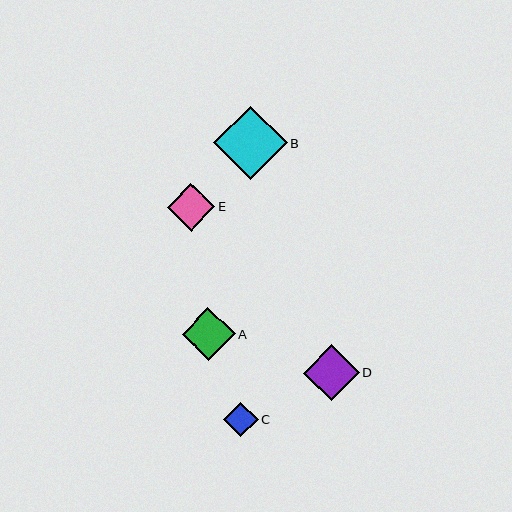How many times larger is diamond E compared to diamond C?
Diamond E is approximately 1.4 times the size of diamond C.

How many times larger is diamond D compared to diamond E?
Diamond D is approximately 1.2 times the size of diamond E.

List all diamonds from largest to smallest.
From largest to smallest: B, D, A, E, C.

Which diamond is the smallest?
Diamond C is the smallest with a size of approximately 35 pixels.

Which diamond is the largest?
Diamond B is the largest with a size of approximately 74 pixels.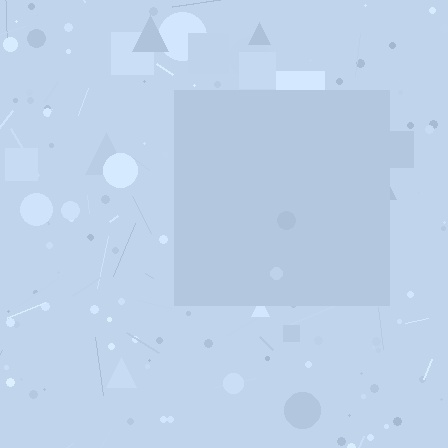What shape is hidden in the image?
A square is hidden in the image.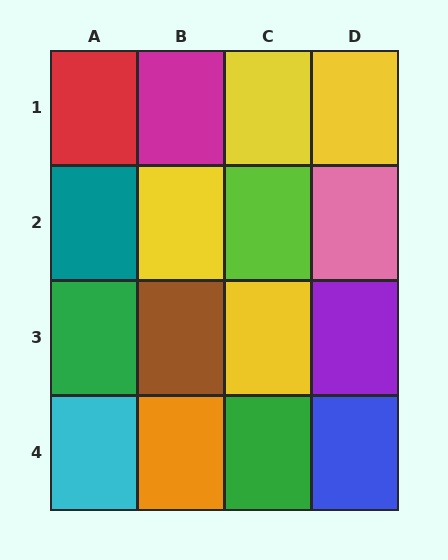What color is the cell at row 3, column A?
Green.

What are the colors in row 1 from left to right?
Red, magenta, yellow, yellow.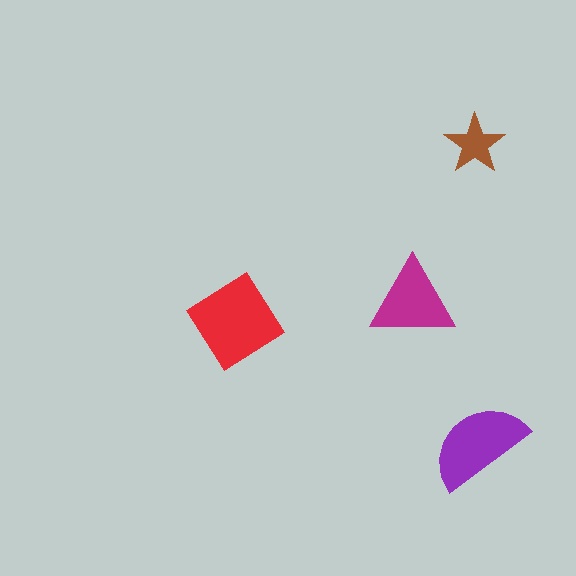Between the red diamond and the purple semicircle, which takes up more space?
The red diamond.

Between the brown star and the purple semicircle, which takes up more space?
The purple semicircle.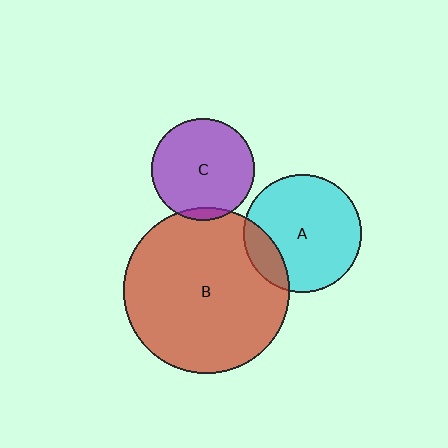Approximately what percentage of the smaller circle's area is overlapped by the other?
Approximately 15%.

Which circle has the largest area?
Circle B (red).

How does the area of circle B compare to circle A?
Approximately 2.0 times.